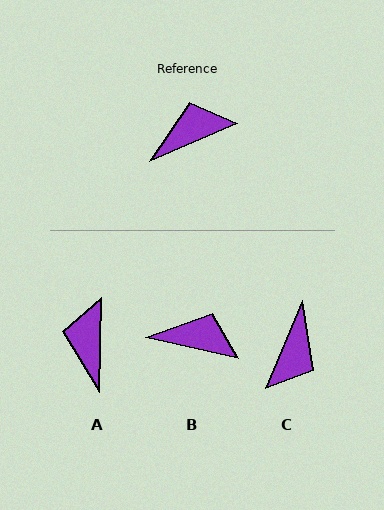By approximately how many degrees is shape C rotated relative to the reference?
Approximately 136 degrees clockwise.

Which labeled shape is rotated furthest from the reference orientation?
C, about 136 degrees away.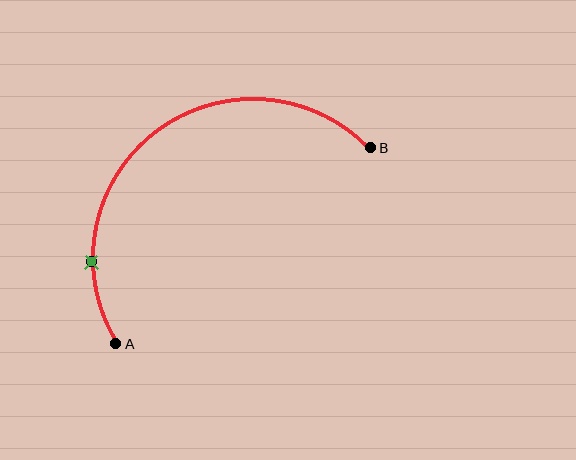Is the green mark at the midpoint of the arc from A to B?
No. The green mark lies on the arc but is closer to endpoint A. The arc midpoint would be at the point on the curve equidistant along the arc from both A and B.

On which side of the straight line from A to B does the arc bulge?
The arc bulges above and to the left of the straight line connecting A and B.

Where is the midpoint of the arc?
The arc midpoint is the point on the curve farthest from the straight line joining A and B. It sits above and to the left of that line.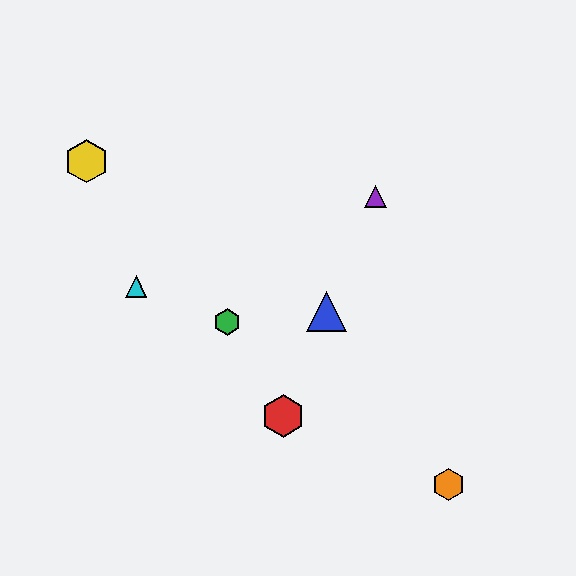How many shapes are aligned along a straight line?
3 shapes (the red hexagon, the blue triangle, the purple triangle) are aligned along a straight line.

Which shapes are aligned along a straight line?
The red hexagon, the blue triangle, the purple triangle are aligned along a straight line.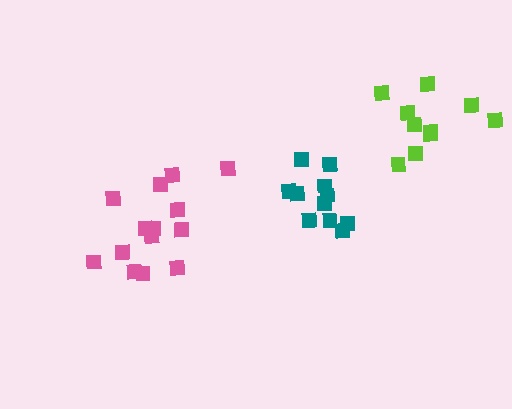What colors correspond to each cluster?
The clusters are colored: pink, teal, lime.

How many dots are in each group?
Group 1: 14 dots, Group 2: 11 dots, Group 3: 10 dots (35 total).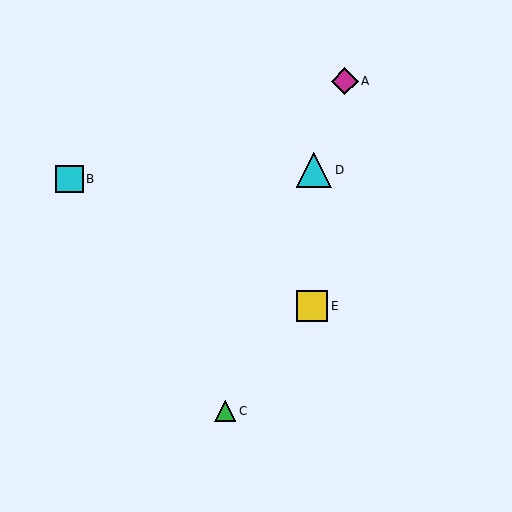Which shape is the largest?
The cyan triangle (labeled D) is the largest.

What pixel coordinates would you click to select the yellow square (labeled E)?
Click at (312, 306) to select the yellow square E.